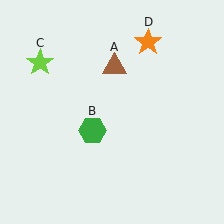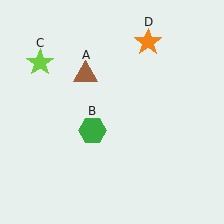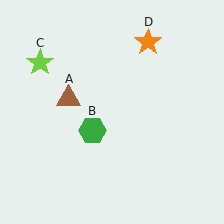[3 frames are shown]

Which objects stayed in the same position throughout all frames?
Green hexagon (object B) and lime star (object C) and orange star (object D) remained stationary.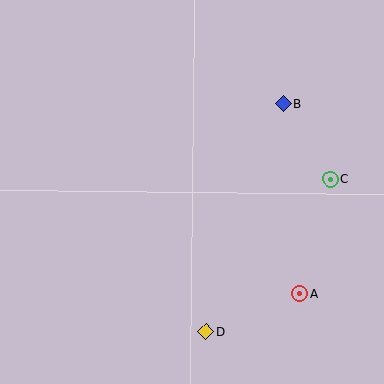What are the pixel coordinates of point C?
Point C is at (331, 179).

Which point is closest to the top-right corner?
Point B is closest to the top-right corner.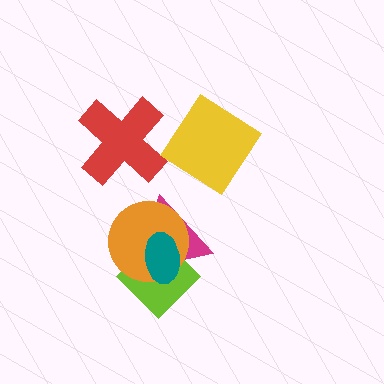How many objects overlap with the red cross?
0 objects overlap with the red cross.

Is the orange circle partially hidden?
Yes, it is partially covered by another shape.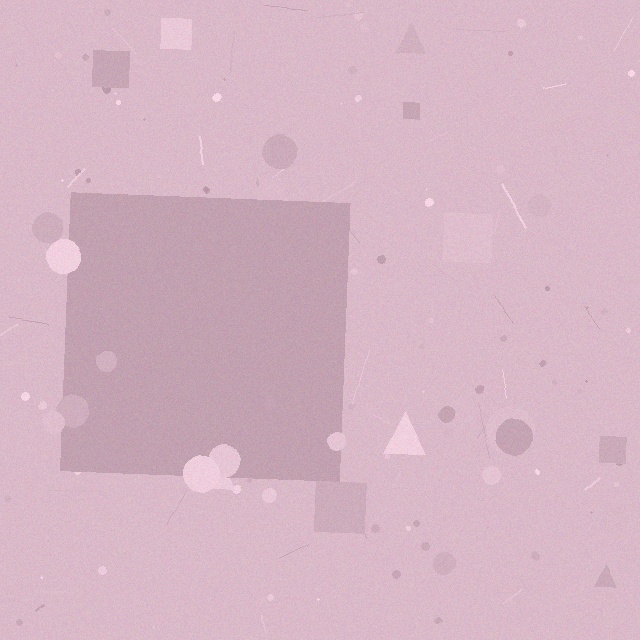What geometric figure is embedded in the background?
A square is embedded in the background.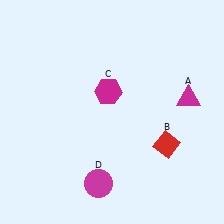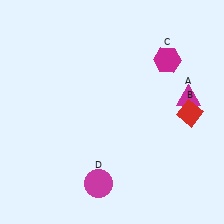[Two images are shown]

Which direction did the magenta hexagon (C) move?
The magenta hexagon (C) moved right.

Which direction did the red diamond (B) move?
The red diamond (B) moved up.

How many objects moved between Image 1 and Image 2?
2 objects moved between the two images.